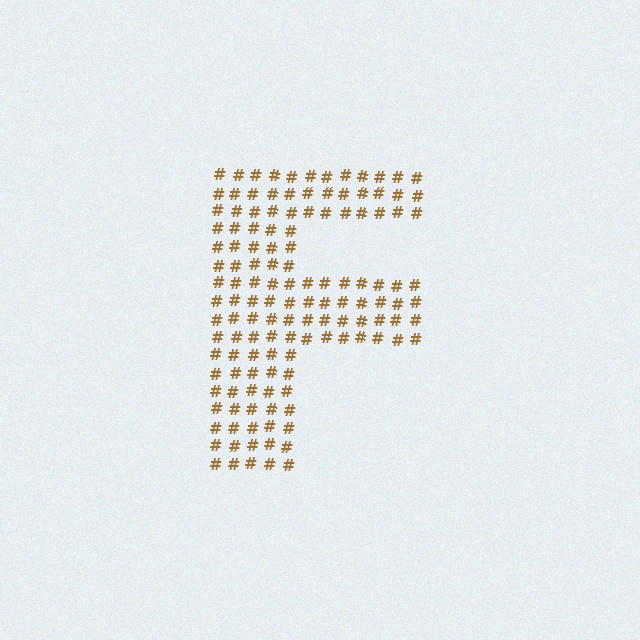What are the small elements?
The small elements are hash symbols.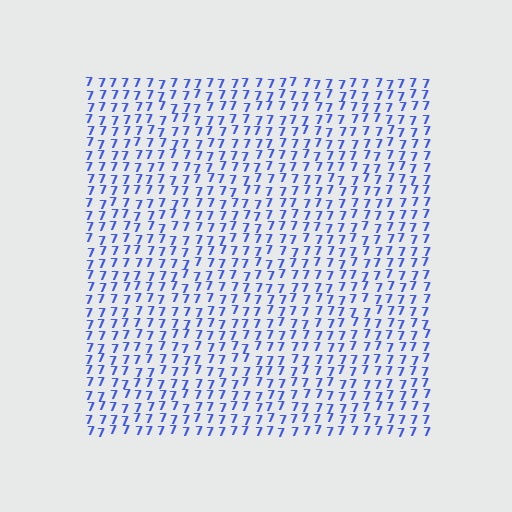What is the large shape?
The large shape is a square.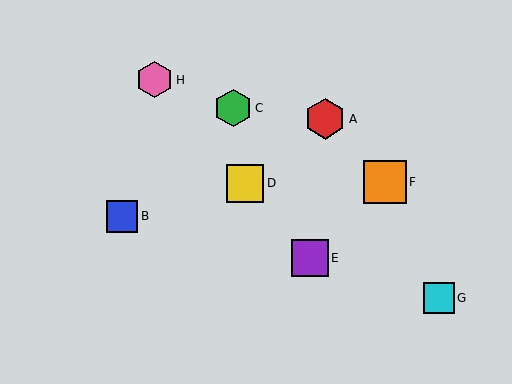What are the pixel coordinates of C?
Object C is at (233, 108).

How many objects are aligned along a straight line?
3 objects (D, E, H) are aligned along a straight line.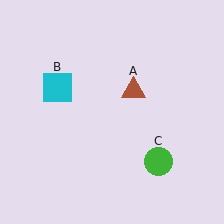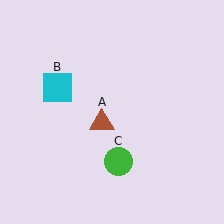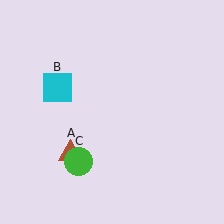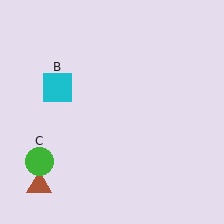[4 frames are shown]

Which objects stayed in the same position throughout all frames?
Cyan square (object B) remained stationary.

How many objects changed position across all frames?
2 objects changed position: brown triangle (object A), green circle (object C).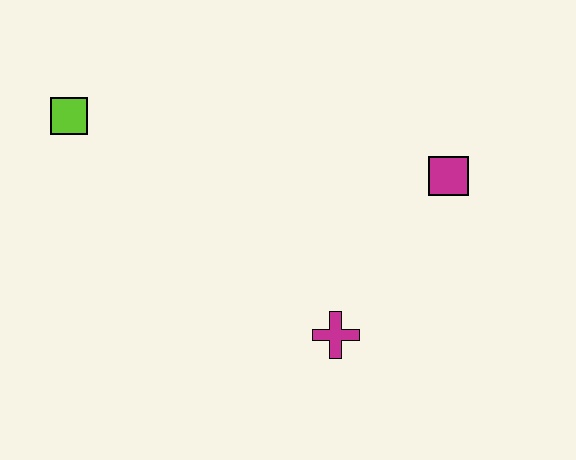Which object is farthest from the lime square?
The magenta square is farthest from the lime square.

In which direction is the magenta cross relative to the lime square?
The magenta cross is to the right of the lime square.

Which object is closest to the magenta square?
The magenta cross is closest to the magenta square.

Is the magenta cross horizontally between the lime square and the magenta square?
Yes